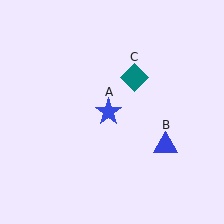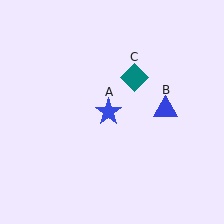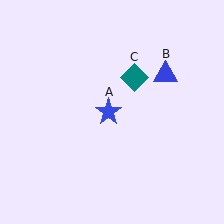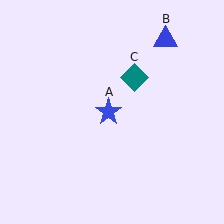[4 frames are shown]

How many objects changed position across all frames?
1 object changed position: blue triangle (object B).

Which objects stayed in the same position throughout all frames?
Blue star (object A) and teal diamond (object C) remained stationary.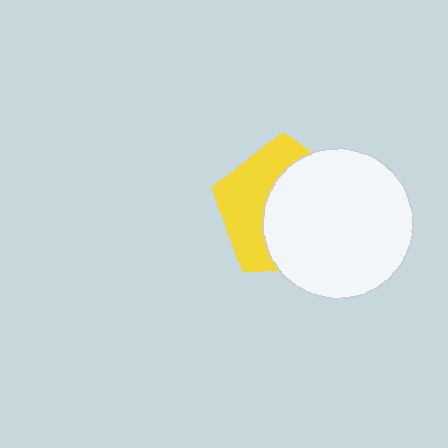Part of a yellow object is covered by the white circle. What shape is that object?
It is a pentagon.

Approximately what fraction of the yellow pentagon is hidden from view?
Roughly 59% of the yellow pentagon is hidden behind the white circle.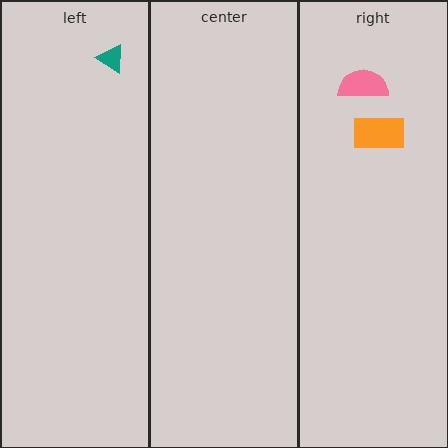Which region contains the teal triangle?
The left region.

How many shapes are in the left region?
1.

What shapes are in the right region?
The orange rectangle, the pink semicircle.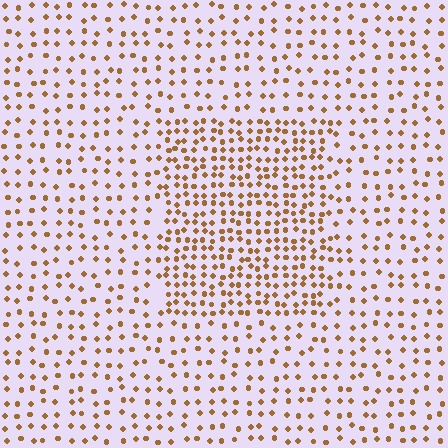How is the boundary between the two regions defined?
The boundary is defined by a change in element density (approximately 2.0x ratio). All elements are the same color, size, and shape.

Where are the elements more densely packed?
The elements are more densely packed inside the rectangle boundary.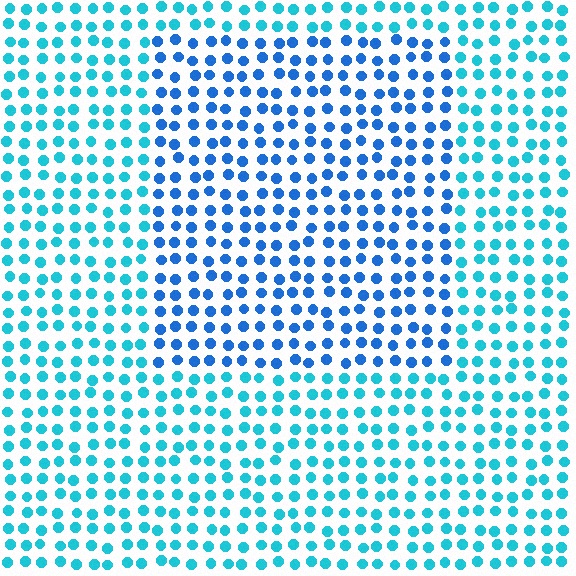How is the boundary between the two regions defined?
The boundary is defined purely by a slight shift in hue (about 29 degrees). Spacing, size, and orientation are identical on both sides.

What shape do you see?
I see a rectangle.